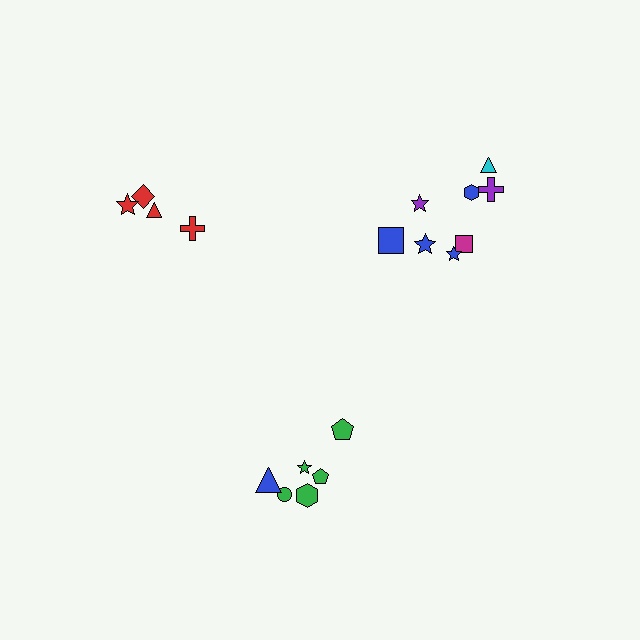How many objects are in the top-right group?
There are 8 objects.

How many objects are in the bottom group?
There are 6 objects.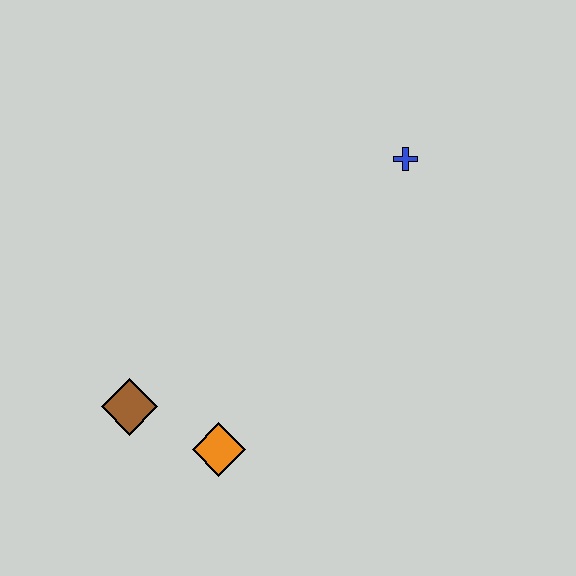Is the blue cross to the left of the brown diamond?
No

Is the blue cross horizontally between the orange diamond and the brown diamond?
No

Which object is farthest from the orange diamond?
The blue cross is farthest from the orange diamond.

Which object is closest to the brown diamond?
The orange diamond is closest to the brown diamond.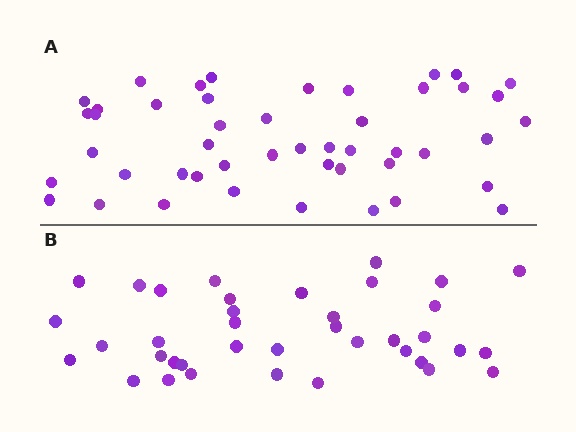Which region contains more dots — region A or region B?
Region A (the top region) has more dots.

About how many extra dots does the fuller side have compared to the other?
Region A has roughly 8 or so more dots than region B.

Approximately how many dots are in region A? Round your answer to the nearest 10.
About 50 dots. (The exact count is 47, which rounds to 50.)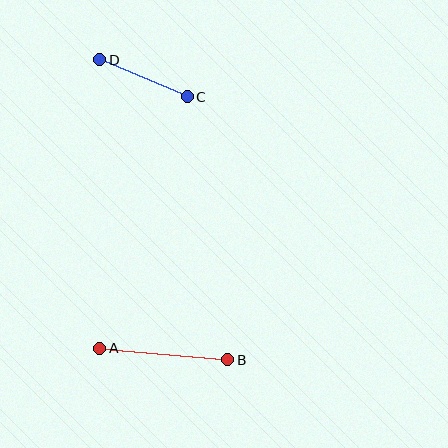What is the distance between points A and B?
The distance is approximately 129 pixels.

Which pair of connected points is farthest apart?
Points A and B are farthest apart.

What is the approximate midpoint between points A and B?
The midpoint is at approximately (164, 354) pixels.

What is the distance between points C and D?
The distance is approximately 95 pixels.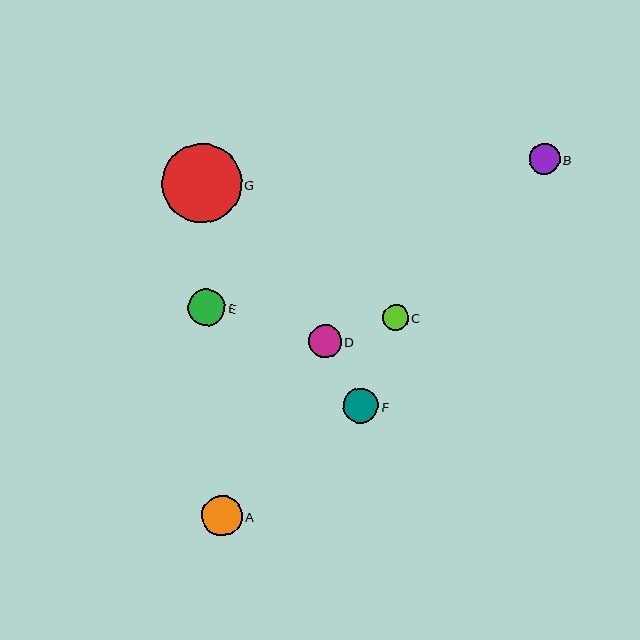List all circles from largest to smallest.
From largest to smallest: G, A, E, F, D, B, C.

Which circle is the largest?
Circle G is the largest with a size of approximately 79 pixels.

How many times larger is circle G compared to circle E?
Circle G is approximately 2.1 times the size of circle E.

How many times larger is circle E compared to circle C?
Circle E is approximately 1.4 times the size of circle C.